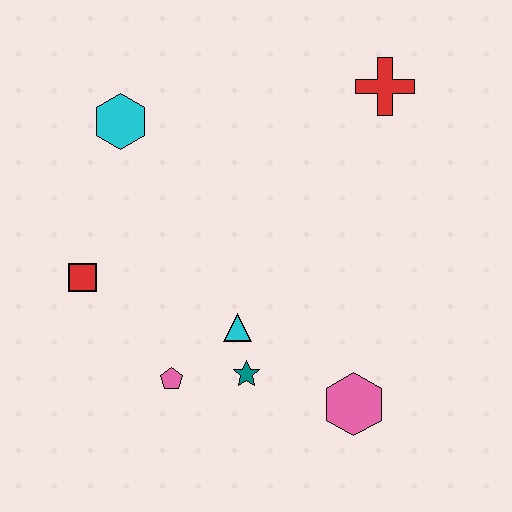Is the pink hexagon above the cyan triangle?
No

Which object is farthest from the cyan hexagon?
The pink hexagon is farthest from the cyan hexagon.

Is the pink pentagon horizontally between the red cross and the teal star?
No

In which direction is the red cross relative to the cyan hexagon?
The red cross is to the right of the cyan hexagon.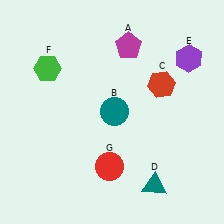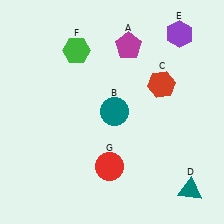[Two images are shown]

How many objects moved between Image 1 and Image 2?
3 objects moved between the two images.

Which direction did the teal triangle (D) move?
The teal triangle (D) moved right.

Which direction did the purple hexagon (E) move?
The purple hexagon (E) moved up.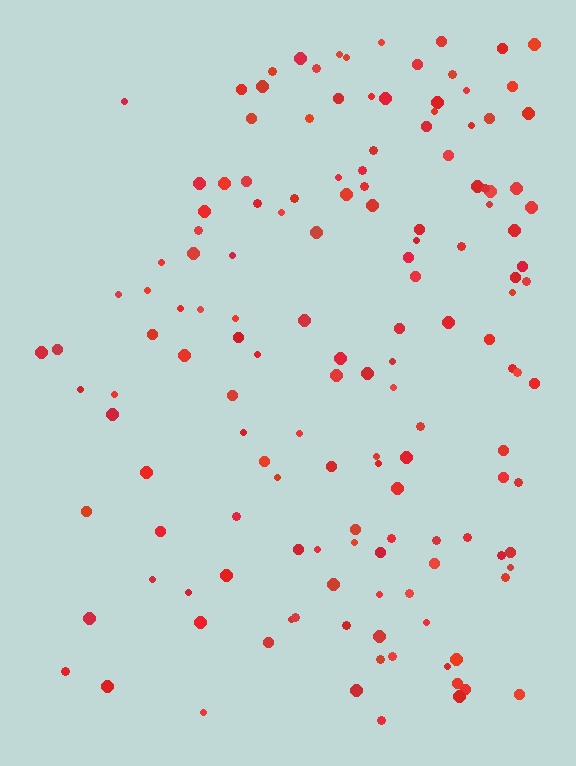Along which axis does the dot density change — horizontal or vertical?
Horizontal.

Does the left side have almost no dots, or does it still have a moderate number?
Still a moderate number, just noticeably fewer than the right.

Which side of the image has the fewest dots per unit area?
The left.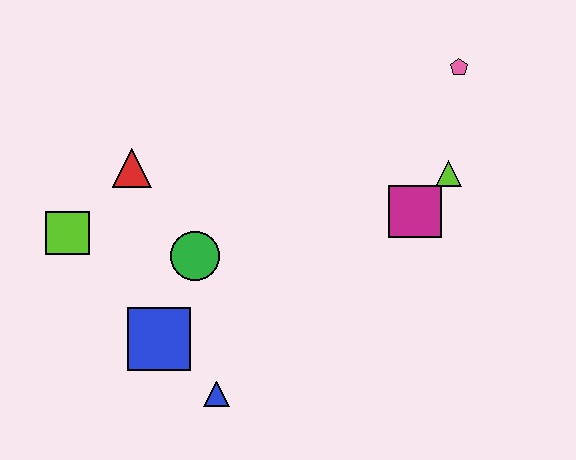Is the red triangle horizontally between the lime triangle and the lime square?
Yes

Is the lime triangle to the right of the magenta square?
Yes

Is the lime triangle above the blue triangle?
Yes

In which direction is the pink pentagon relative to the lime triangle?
The pink pentagon is above the lime triangle.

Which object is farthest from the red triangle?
The pink pentagon is farthest from the red triangle.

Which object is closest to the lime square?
The red triangle is closest to the lime square.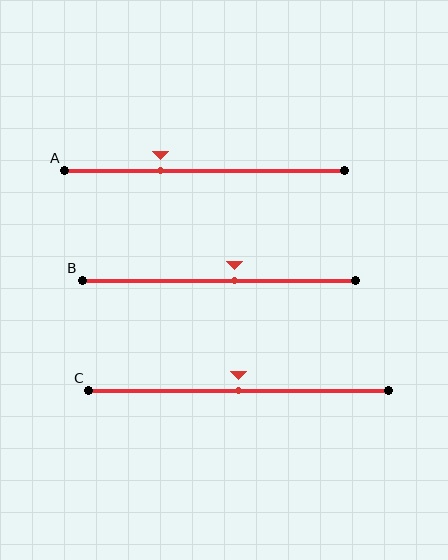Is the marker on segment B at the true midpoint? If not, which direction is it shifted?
No, the marker on segment B is shifted to the right by about 6% of the segment length.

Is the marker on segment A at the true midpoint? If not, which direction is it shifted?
No, the marker on segment A is shifted to the left by about 16% of the segment length.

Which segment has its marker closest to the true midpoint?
Segment C has its marker closest to the true midpoint.